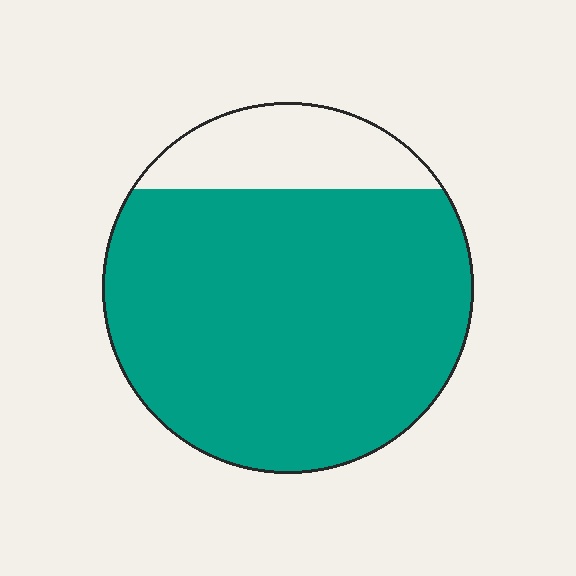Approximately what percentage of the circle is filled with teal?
Approximately 80%.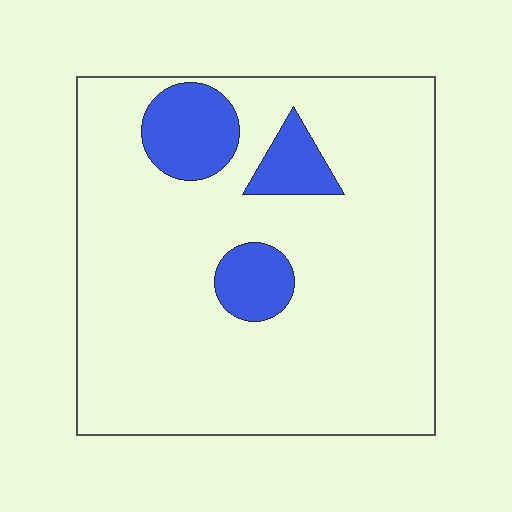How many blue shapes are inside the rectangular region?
3.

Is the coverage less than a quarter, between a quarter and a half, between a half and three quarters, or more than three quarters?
Less than a quarter.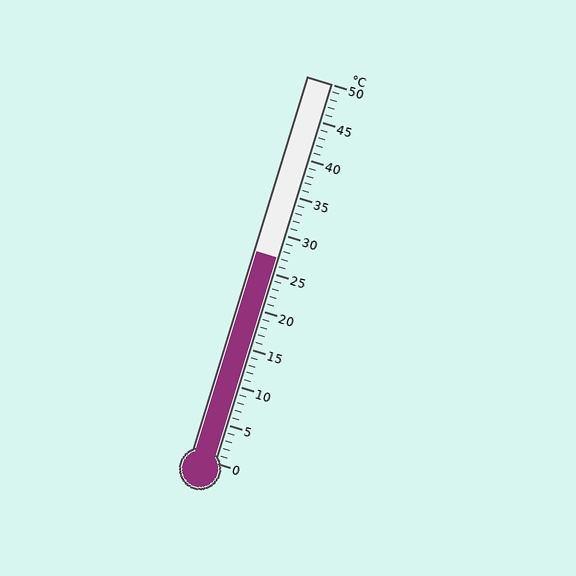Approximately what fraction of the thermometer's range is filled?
The thermometer is filled to approximately 55% of its range.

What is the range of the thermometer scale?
The thermometer scale ranges from 0°C to 50°C.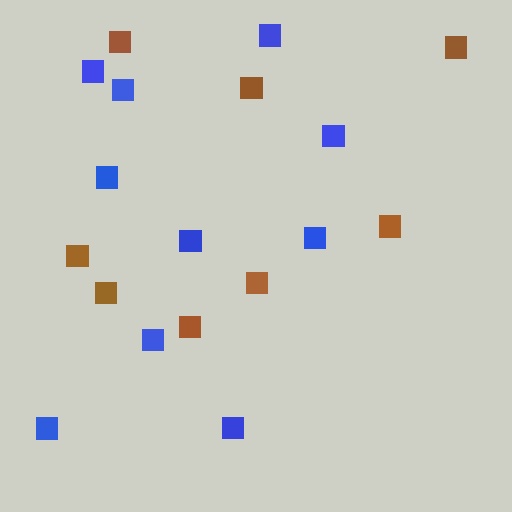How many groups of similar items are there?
There are 2 groups: one group of brown squares (8) and one group of blue squares (10).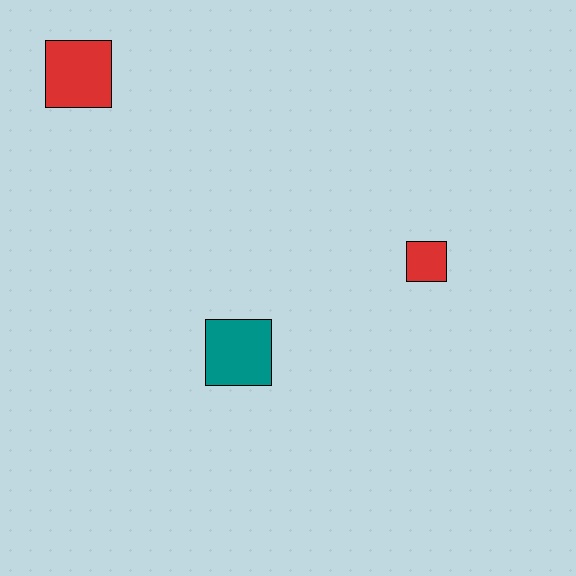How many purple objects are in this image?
There are no purple objects.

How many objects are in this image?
There are 3 objects.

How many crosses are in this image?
There are no crosses.